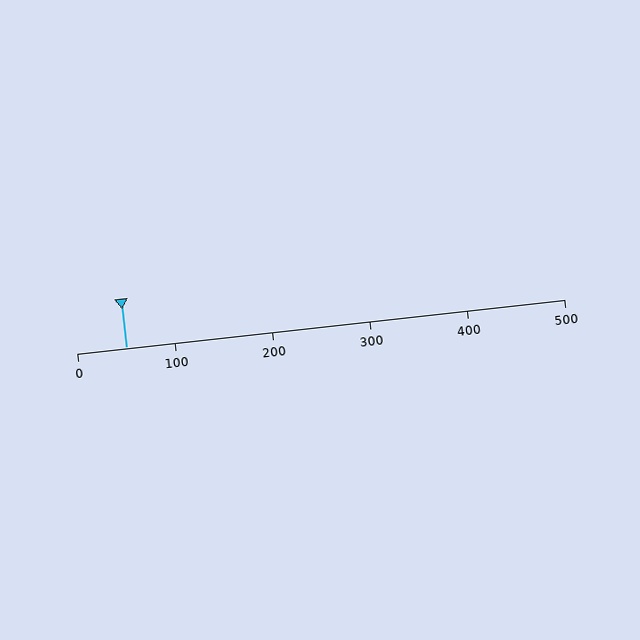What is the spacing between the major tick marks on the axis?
The major ticks are spaced 100 apart.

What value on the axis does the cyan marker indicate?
The marker indicates approximately 50.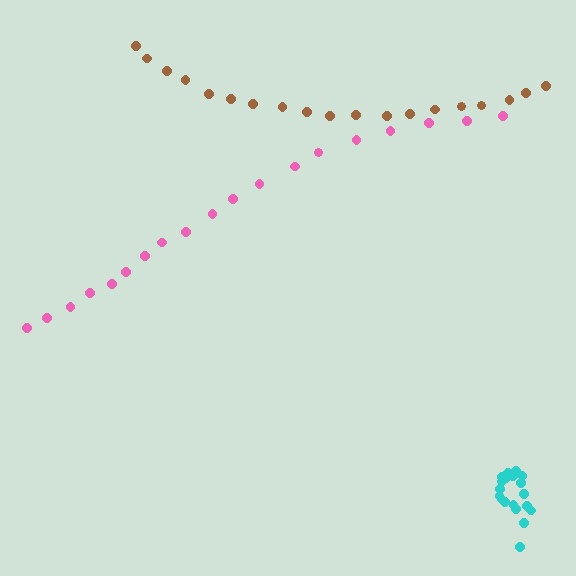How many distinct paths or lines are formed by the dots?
There are 3 distinct paths.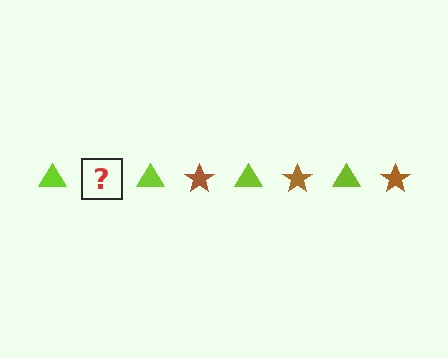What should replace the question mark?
The question mark should be replaced with a brown star.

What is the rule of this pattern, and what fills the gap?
The rule is that the pattern alternates between lime triangle and brown star. The gap should be filled with a brown star.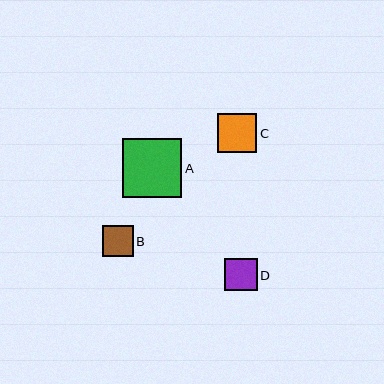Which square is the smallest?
Square B is the smallest with a size of approximately 31 pixels.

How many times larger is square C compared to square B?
Square C is approximately 1.3 times the size of square B.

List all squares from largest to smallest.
From largest to smallest: A, C, D, B.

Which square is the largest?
Square A is the largest with a size of approximately 59 pixels.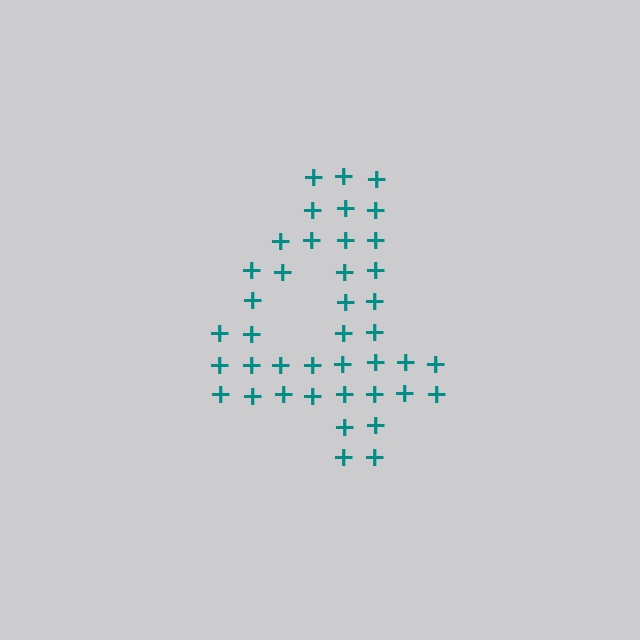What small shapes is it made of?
It is made of small plus signs.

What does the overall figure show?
The overall figure shows the digit 4.